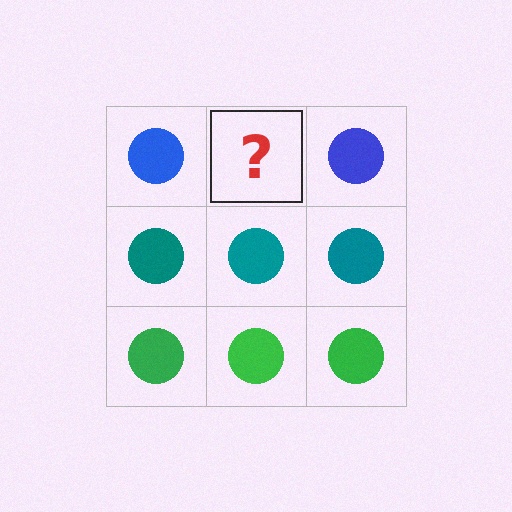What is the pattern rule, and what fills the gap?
The rule is that each row has a consistent color. The gap should be filled with a blue circle.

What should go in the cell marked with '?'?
The missing cell should contain a blue circle.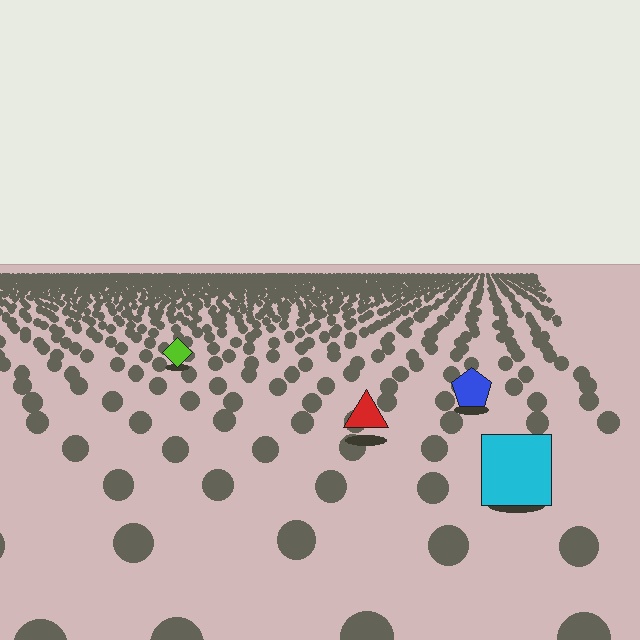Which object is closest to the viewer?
The cyan square is closest. The texture marks near it are larger and more spread out.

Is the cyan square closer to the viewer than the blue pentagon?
Yes. The cyan square is closer — you can tell from the texture gradient: the ground texture is coarser near it.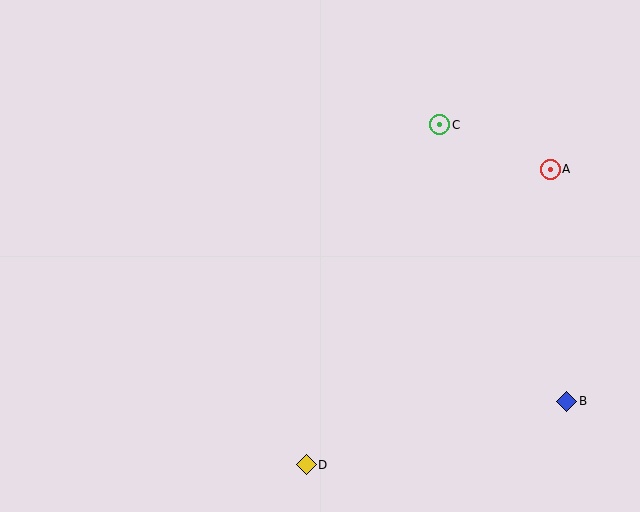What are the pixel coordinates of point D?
Point D is at (306, 465).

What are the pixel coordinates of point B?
Point B is at (567, 401).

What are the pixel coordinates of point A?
Point A is at (550, 169).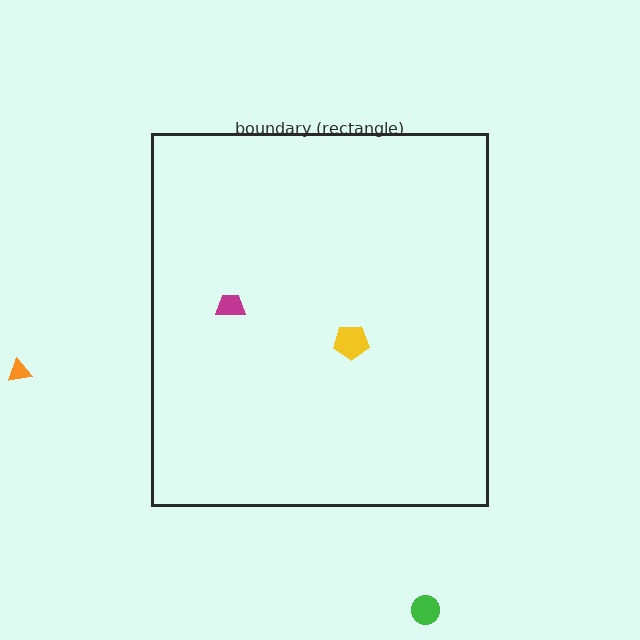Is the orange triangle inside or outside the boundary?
Outside.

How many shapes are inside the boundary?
2 inside, 2 outside.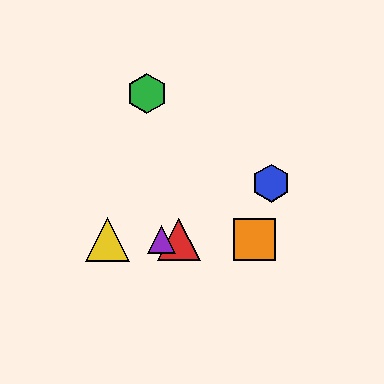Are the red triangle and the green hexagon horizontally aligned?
No, the red triangle is at y≈240 and the green hexagon is at y≈93.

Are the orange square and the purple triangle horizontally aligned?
Yes, both are at y≈240.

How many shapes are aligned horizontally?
4 shapes (the red triangle, the yellow triangle, the purple triangle, the orange square) are aligned horizontally.